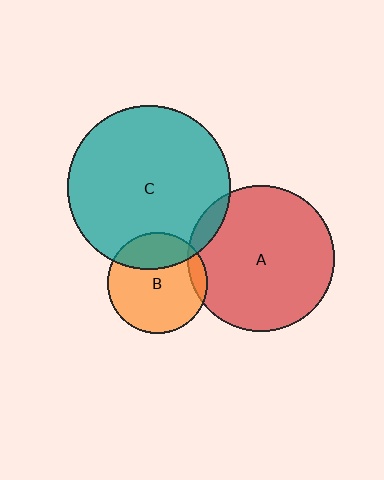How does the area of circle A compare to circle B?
Approximately 2.1 times.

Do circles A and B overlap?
Yes.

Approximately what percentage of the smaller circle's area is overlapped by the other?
Approximately 10%.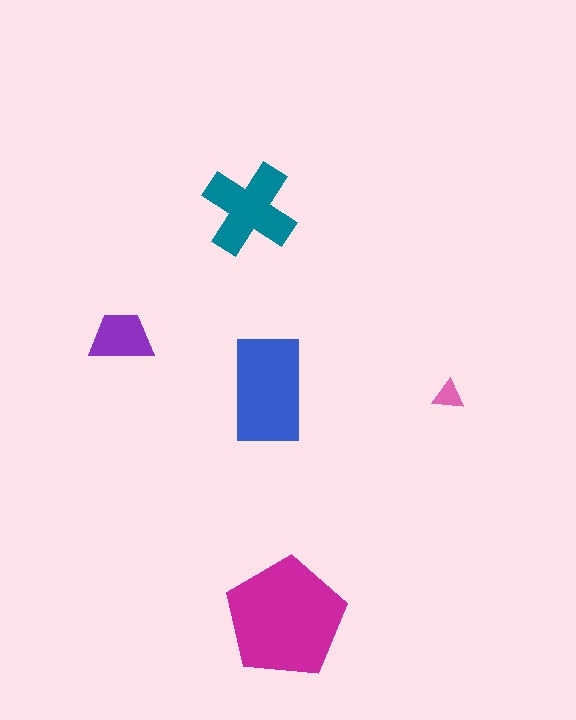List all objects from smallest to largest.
The pink triangle, the purple trapezoid, the teal cross, the blue rectangle, the magenta pentagon.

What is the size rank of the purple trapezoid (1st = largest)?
4th.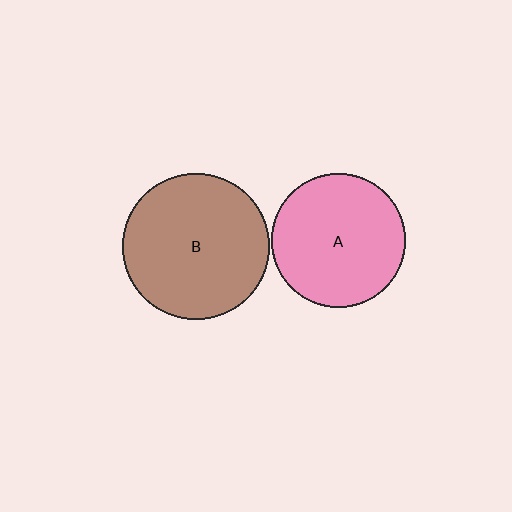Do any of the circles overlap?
No, none of the circles overlap.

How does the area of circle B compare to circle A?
Approximately 1.2 times.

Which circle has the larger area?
Circle B (brown).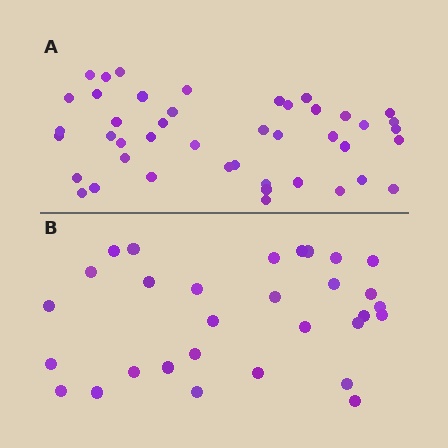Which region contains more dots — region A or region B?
Region A (the top region) has more dots.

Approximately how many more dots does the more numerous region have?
Region A has approximately 15 more dots than region B.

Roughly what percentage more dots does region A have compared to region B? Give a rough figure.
About 45% more.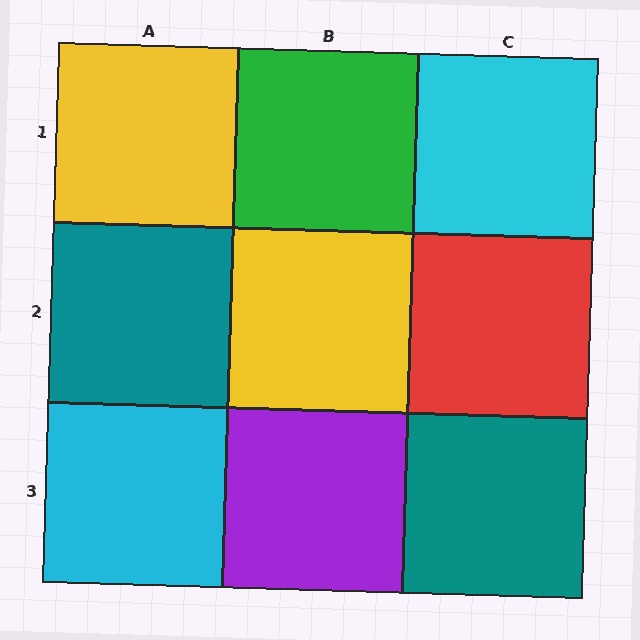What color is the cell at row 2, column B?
Yellow.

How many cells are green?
1 cell is green.